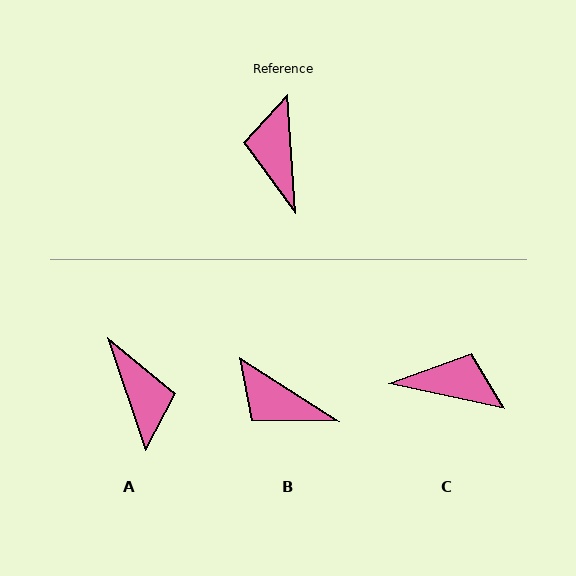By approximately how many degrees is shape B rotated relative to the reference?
Approximately 53 degrees counter-clockwise.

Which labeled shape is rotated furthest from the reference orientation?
A, about 166 degrees away.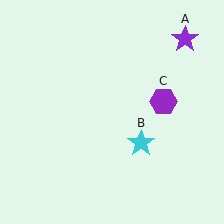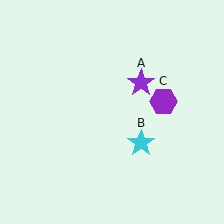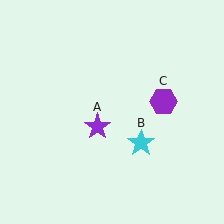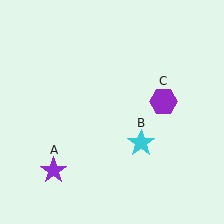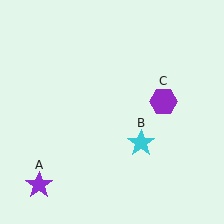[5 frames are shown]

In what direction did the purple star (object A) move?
The purple star (object A) moved down and to the left.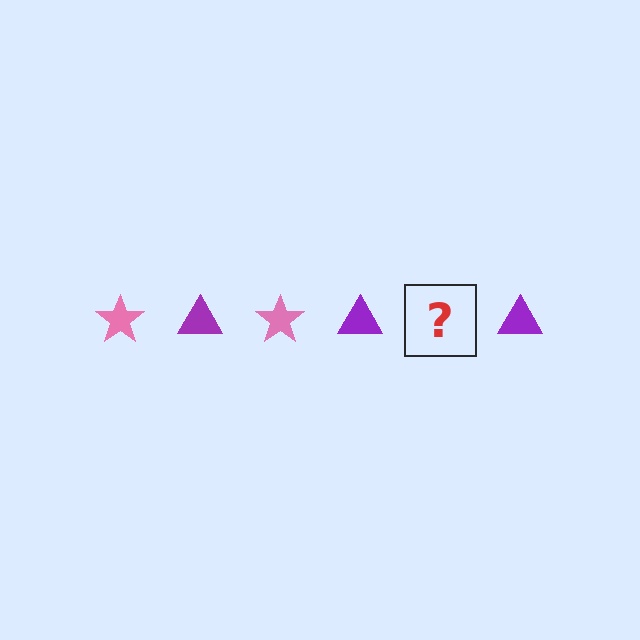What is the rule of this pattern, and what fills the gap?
The rule is that the pattern alternates between pink star and purple triangle. The gap should be filled with a pink star.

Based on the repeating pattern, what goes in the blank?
The blank should be a pink star.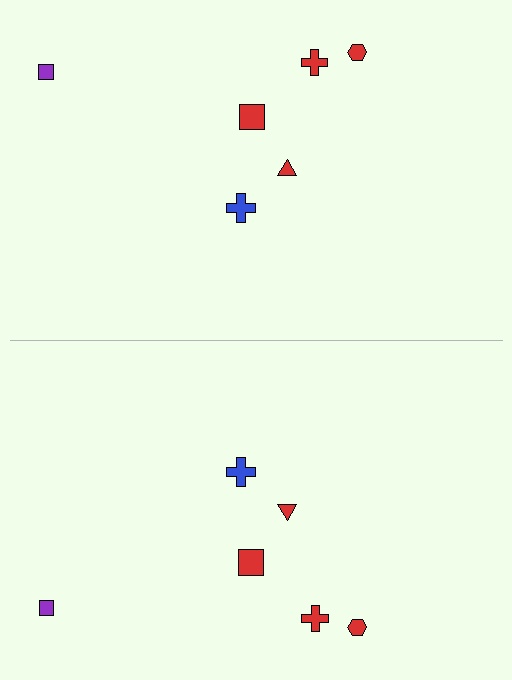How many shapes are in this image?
There are 12 shapes in this image.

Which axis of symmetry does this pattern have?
The pattern has a horizontal axis of symmetry running through the center of the image.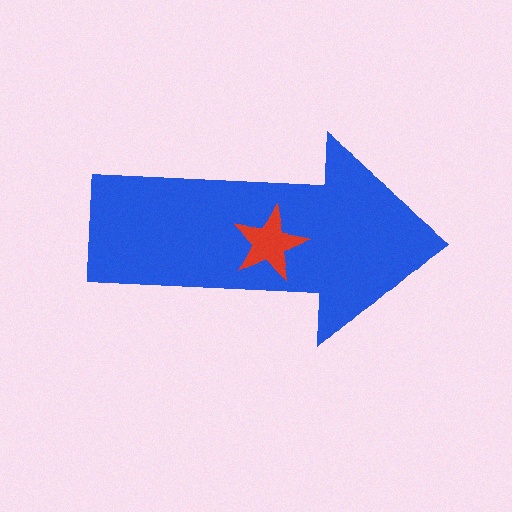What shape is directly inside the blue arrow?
The red star.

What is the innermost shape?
The red star.